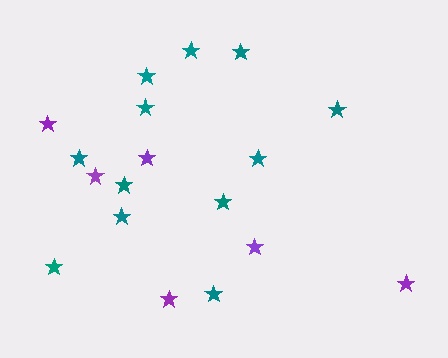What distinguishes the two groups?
There are 2 groups: one group of teal stars (12) and one group of purple stars (6).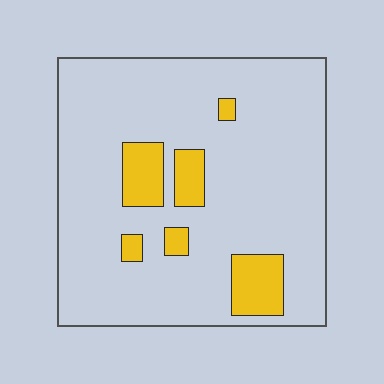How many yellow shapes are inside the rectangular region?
6.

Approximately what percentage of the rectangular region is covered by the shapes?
Approximately 15%.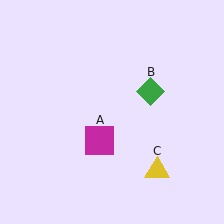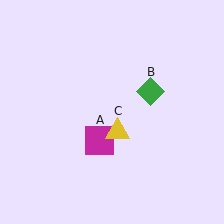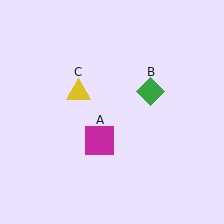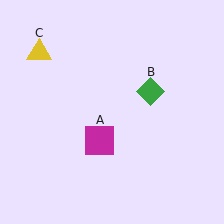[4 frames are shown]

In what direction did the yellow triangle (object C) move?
The yellow triangle (object C) moved up and to the left.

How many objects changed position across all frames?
1 object changed position: yellow triangle (object C).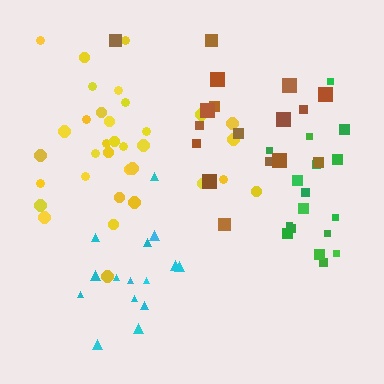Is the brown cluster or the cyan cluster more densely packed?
Cyan.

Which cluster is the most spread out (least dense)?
Brown.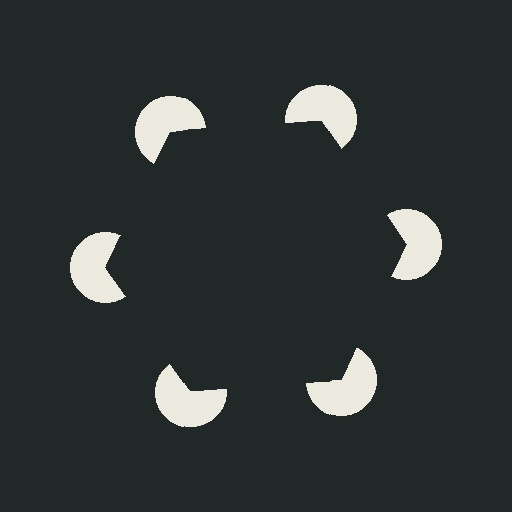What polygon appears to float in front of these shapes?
An illusory hexagon — its edges are inferred from the aligned wedge cuts in the pac-man discs, not physically drawn.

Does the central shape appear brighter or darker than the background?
It typically appears slightly darker than the background, even though no actual brightness change is drawn.